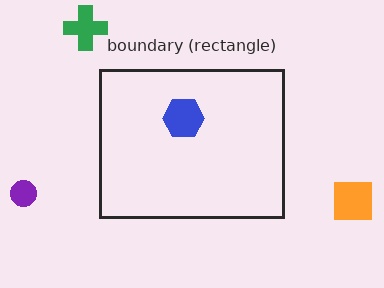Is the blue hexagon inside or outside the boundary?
Inside.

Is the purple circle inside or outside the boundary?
Outside.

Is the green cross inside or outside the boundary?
Outside.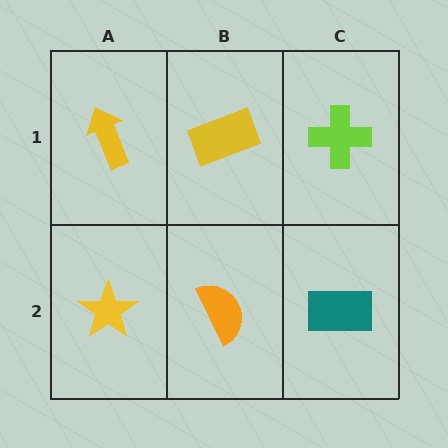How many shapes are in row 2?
3 shapes.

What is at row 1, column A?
A yellow arrow.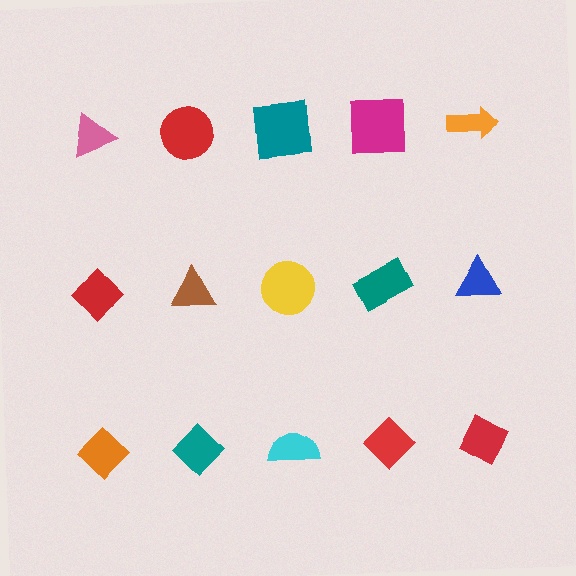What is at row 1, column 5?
An orange arrow.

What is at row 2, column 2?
A brown triangle.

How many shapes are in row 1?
5 shapes.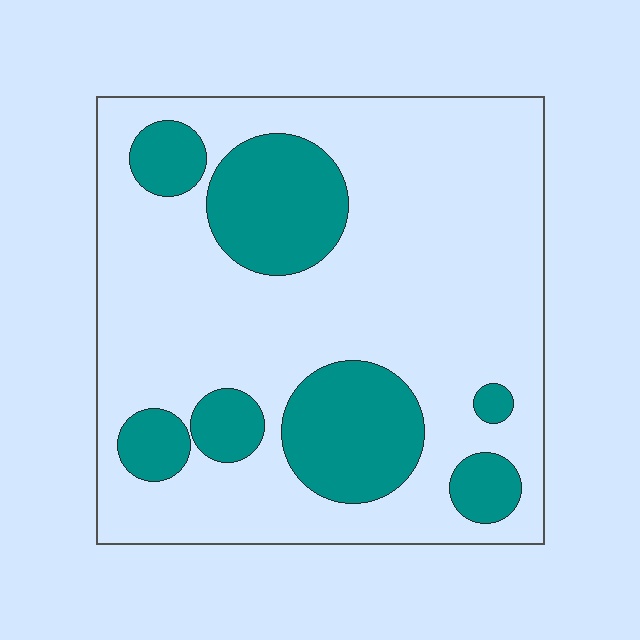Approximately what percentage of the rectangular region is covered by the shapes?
Approximately 25%.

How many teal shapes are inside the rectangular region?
7.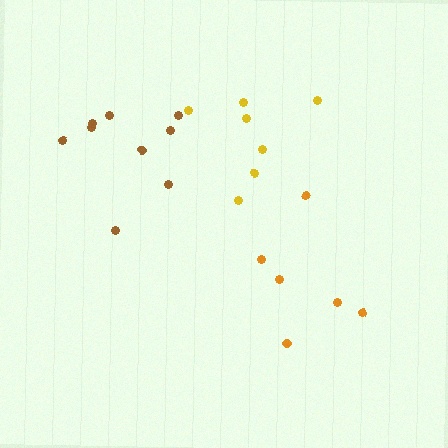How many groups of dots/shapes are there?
There are 3 groups.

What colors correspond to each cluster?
The clusters are colored: yellow, orange, brown.